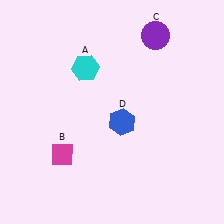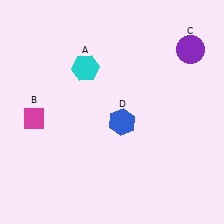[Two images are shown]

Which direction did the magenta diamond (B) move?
The magenta diamond (B) moved up.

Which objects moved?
The objects that moved are: the magenta diamond (B), the purple circle (C).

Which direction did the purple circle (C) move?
The purple circle (C) moved right.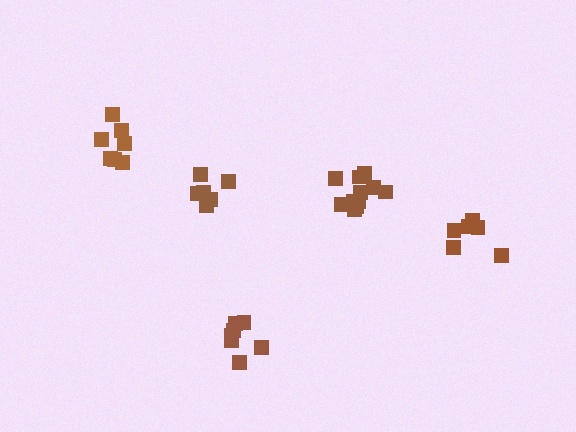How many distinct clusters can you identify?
There are 5 distinct clusters.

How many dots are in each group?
Group 1: 7 dots, Group 2: 7 dots, Group 3: 6 dots, Group 4: 7 dots, Group 5: 12 dots (39 total).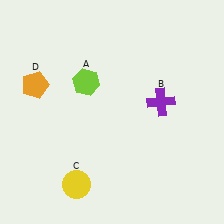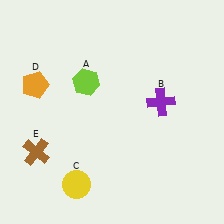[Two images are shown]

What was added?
A brown cross (E) was added in Image 2.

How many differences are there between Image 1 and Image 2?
There is 1 difference between the two images.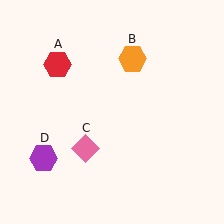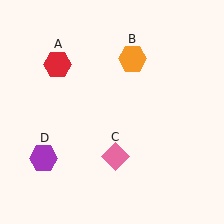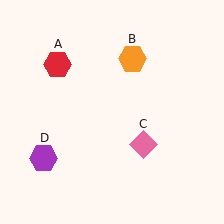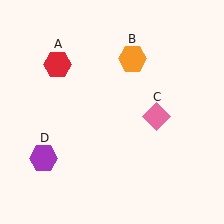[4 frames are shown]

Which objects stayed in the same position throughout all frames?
Red hexagon (object A) and orange hexagon (object B) and purple hexagon (object D) remained stationary.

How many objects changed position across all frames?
1 object changed position: pink diamond (object C).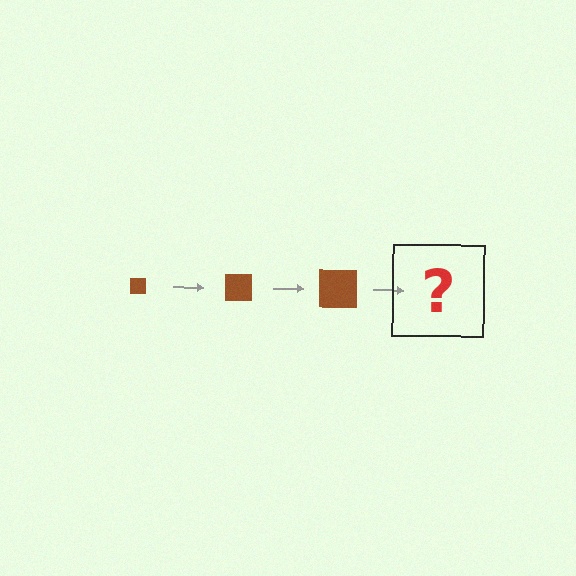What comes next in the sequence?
The next element should be a brown square, larger than the previous one.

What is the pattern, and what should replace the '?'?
The pattern is that the square gets progressively larger each step. The '?' should be a brown square, larger than the previous one.